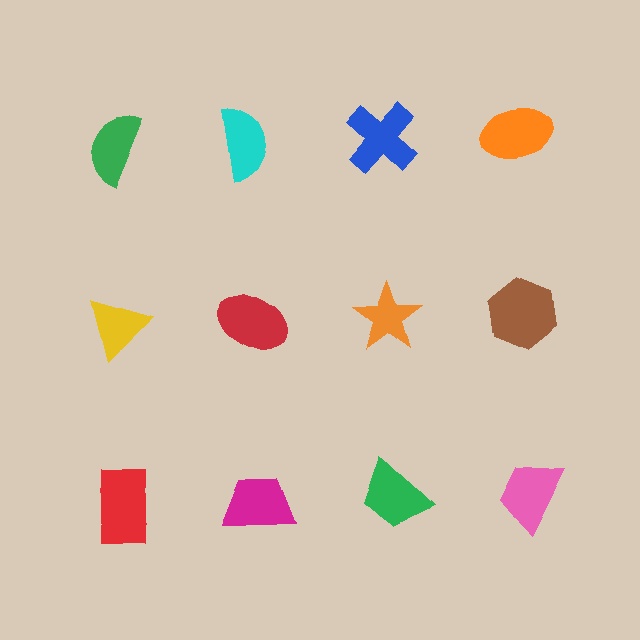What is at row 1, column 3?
A blue cross.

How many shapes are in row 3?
4 shapes.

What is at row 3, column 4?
A pink trapezoid.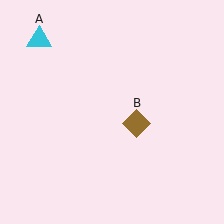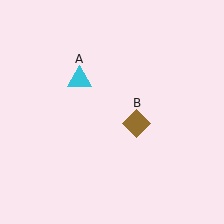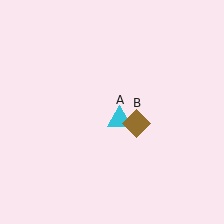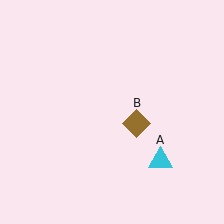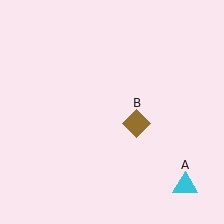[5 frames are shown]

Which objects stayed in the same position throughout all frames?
Brown diamond (object B) remained stationary.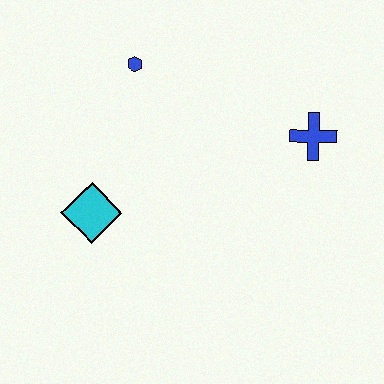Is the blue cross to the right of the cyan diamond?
Yes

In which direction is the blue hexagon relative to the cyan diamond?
The blue hexagon is above the cyan diamond.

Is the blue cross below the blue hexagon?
Yes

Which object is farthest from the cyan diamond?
The blue cross is farthest from the cyan diamond.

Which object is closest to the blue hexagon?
The cyan diamond is closest to the blue hexagon.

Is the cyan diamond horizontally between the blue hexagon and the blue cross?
No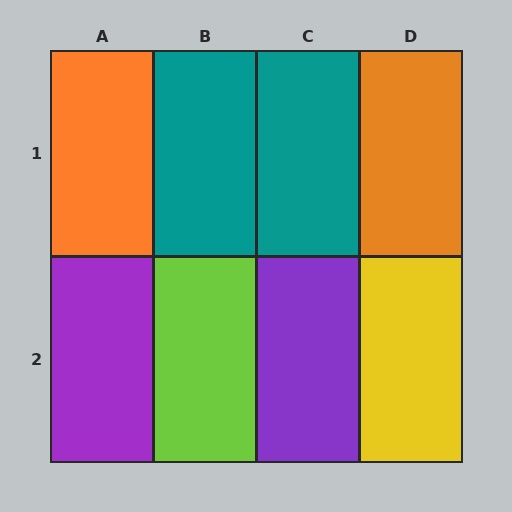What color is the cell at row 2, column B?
Lime.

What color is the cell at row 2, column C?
Purple.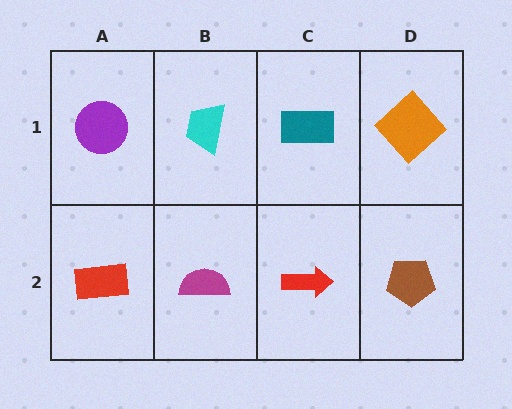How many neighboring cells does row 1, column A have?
2.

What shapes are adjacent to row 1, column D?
A brown pentagon (row 2, column D), a teal rectangle (row 1, column C).